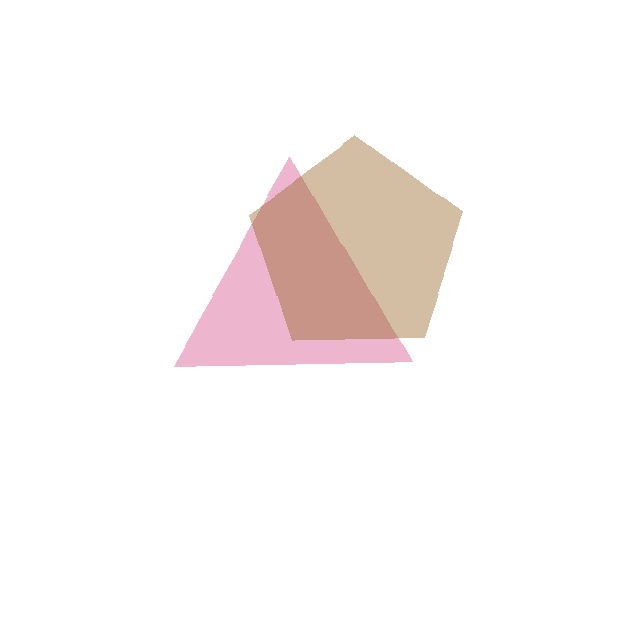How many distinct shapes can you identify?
There are 2 distinct shapes: a pink triangle, a brown pentagon.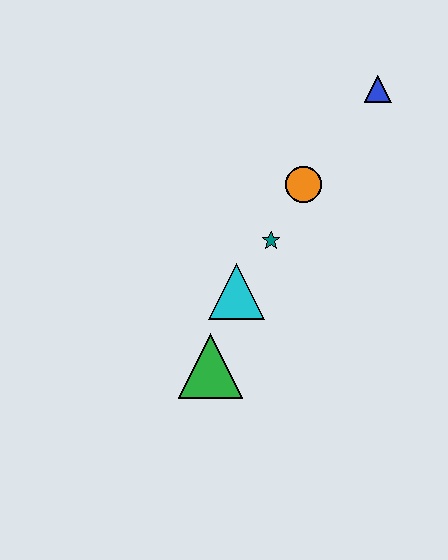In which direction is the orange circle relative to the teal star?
The orange circle is above the teal star.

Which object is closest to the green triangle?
The cyan triangle is closest to the green triangle.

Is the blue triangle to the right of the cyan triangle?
Yes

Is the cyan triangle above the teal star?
No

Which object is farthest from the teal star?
The blue triangle is farthest from the teal star.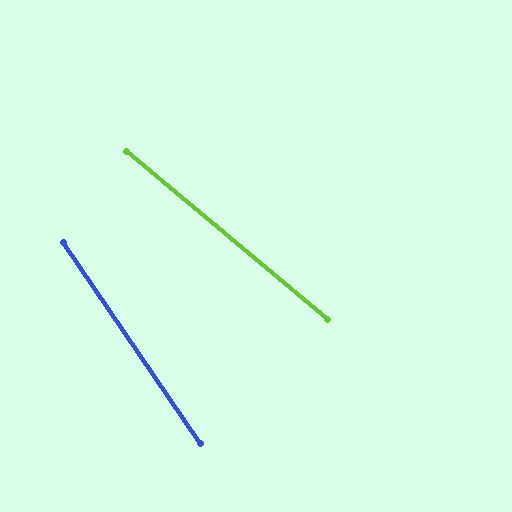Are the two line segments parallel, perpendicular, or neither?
Neither parallel nor perpendicular — they differ by about 16°.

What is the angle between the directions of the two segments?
Approximately 16 degrees.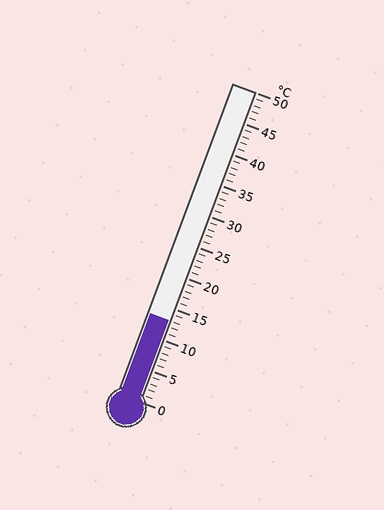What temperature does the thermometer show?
The thermometer shows approximately 13°C.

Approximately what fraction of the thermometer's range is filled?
The thermometer is filled to approximately 25% of its range.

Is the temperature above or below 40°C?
The temperature is below 40°C.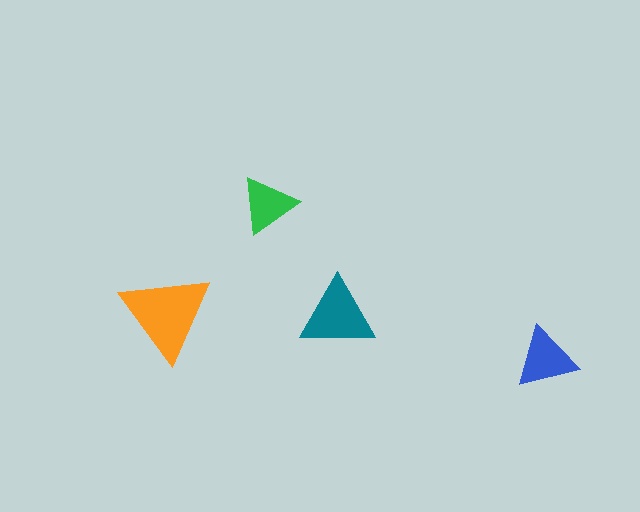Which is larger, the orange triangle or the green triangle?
The orange one.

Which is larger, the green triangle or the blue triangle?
The blue one.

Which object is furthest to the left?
The orange triangle is leftmost.